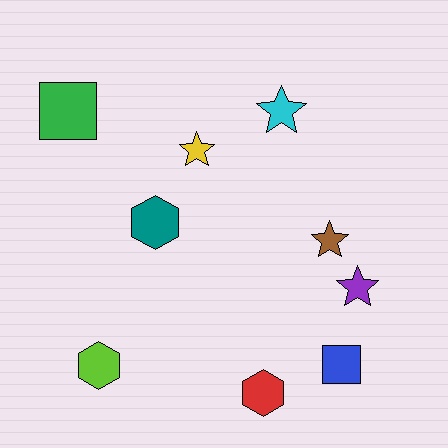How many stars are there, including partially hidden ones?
There are 4 stars.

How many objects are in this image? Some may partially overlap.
There are 9 objects.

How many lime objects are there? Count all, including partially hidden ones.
There is 1 lime object.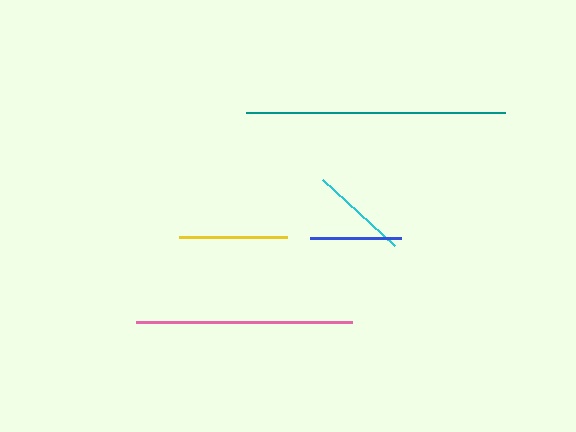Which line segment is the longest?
The teal line is the longest at approximately 260 pixels.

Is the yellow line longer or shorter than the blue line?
The yellow line is longer than the blue line.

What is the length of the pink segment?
The pink segment is approximately 215 pixels long.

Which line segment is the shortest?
The blue line is the shortest at approximately 91 pixels.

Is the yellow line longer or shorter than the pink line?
The pink line is longer than the yellow line.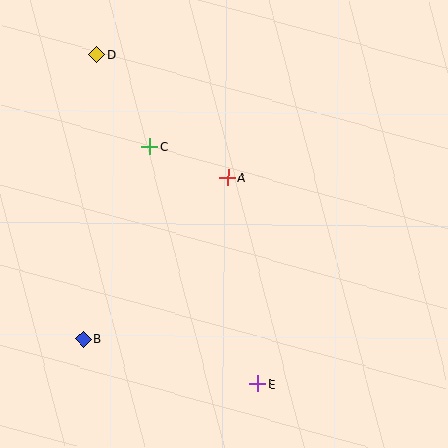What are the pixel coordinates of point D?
Point D is at (96, 54).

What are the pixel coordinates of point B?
Point B is at (83, 339).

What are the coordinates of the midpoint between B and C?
The midpoint between B and C is at (116, 243).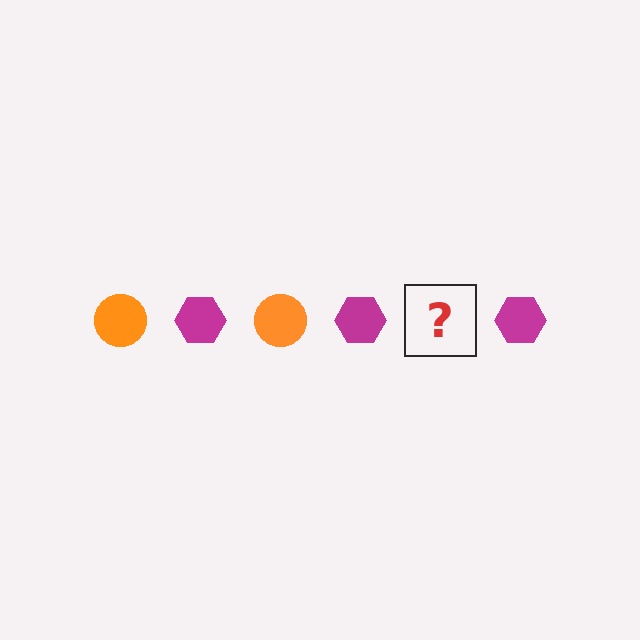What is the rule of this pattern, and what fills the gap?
The rule is that the pattern alternates between orange circle and magenta hexagon. The gap should be filled with an orange circle.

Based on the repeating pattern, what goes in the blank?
The blank should be an orange circle.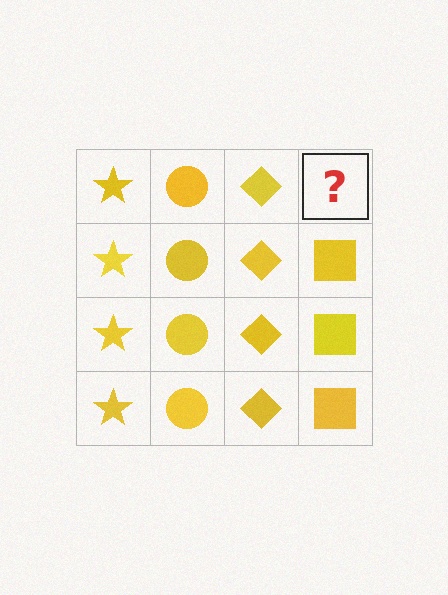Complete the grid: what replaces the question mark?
The question mark should be replaced with a yellow square.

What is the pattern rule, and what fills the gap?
The rule is that each column has a consistent shape. The gap should be filled with a yellow square.